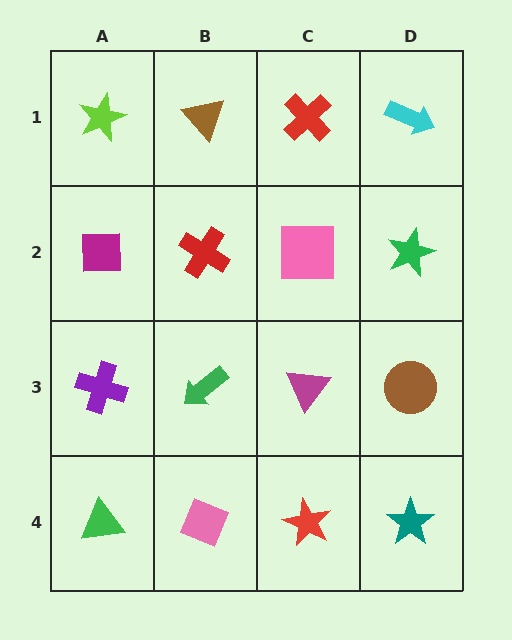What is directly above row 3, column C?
A pink square.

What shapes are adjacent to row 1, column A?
A magenta square (row 2, column A), a brown triangle (row 1, column B).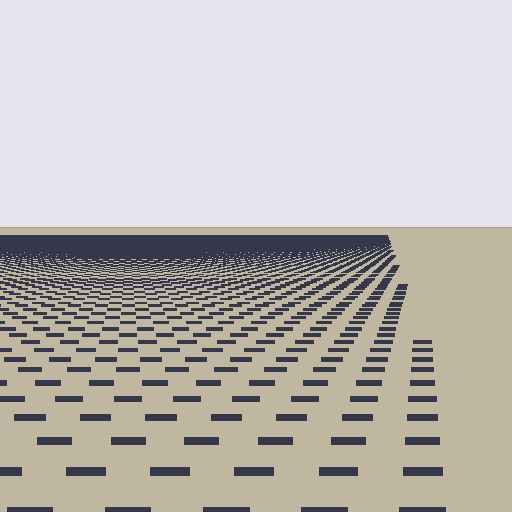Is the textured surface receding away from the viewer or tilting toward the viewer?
The surface is receding away from the viewer. Texture elements get smaller and denser toward the top.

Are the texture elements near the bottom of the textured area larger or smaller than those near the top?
Larger. Near the bottom, elements are closer to the viewer and appear at a bigger on-screen size.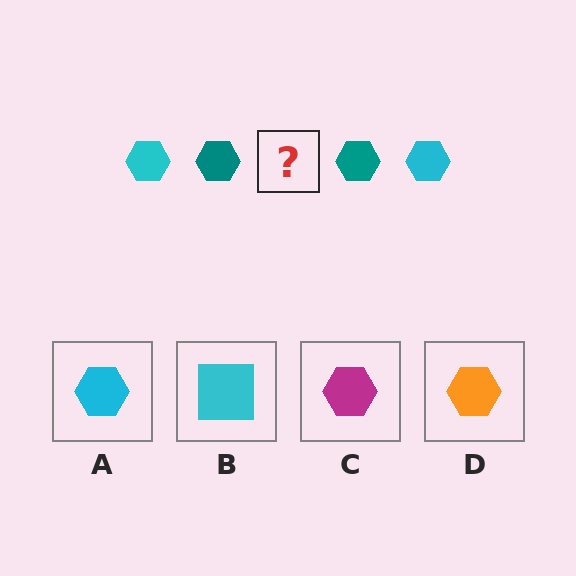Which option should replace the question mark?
Option A.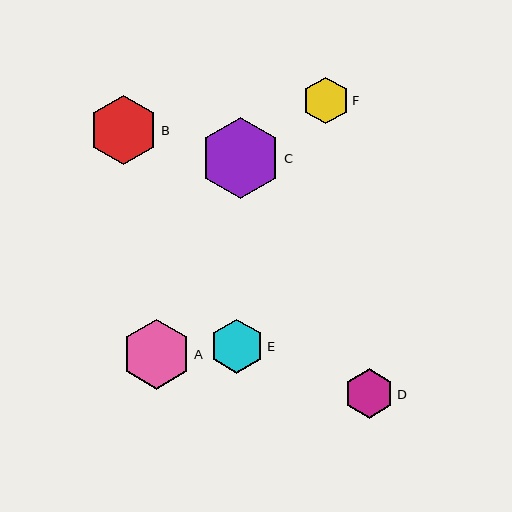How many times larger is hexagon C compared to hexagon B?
Hexagon C is approximately 1.2 times the size of hexagon B.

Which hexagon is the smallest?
Hexagon F is the smallest with a size of approximately 47 pixels.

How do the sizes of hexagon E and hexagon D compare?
Hexagon E and hexagon D are approximately the same size.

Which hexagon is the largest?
Hexagon C is the largest with a size of approximately 81 pixels.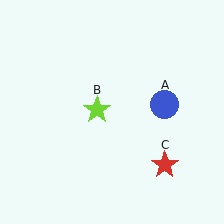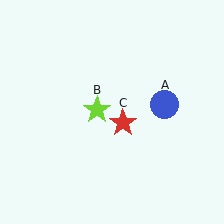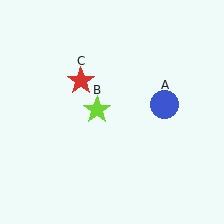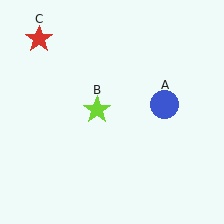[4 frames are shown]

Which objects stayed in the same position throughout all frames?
Blue circle (object A) and lime star (object B) remained stationary.